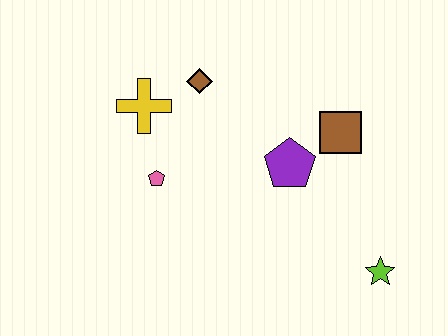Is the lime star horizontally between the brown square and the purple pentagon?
No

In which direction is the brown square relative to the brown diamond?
The brown square is to the right of the brown diamond.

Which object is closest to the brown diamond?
The yellow cross is closest to the brown diamond.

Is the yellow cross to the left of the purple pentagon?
Yes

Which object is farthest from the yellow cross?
The lime star is farthest from the yellow cross.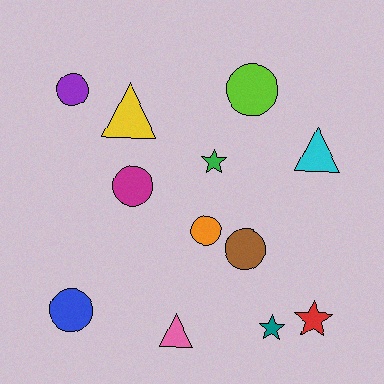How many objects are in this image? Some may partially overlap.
There are 12 objects.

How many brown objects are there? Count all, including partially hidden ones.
There is 1 brown object.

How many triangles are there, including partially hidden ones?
There are 3 triangles.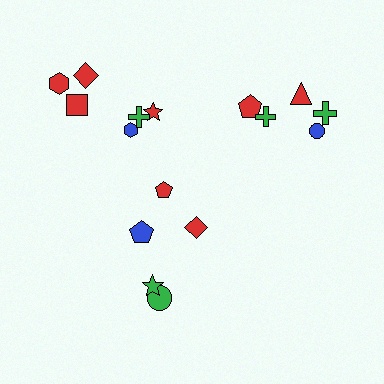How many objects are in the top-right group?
There are 5 objects.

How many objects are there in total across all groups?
There are 16 objects.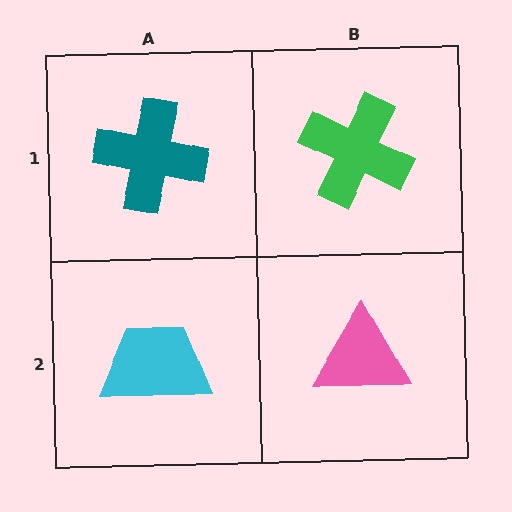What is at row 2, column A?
A cyan trapezoid.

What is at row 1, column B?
A green cross.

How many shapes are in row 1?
2 shapes.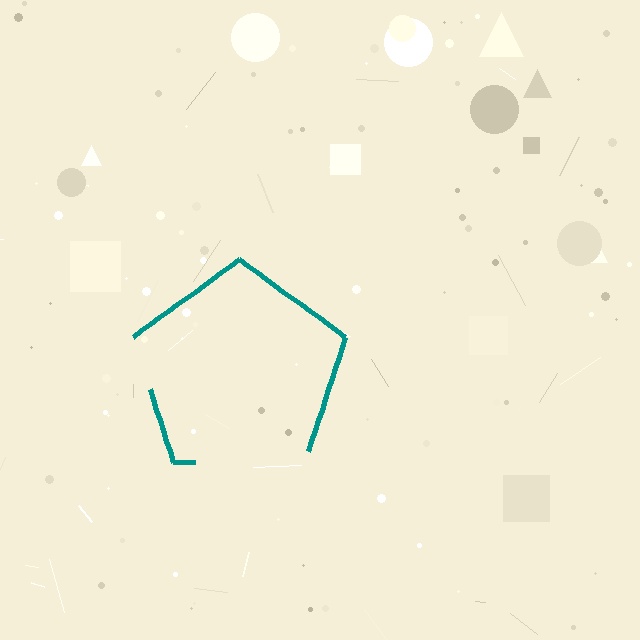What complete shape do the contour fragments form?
The contour fragments form a pentagon.